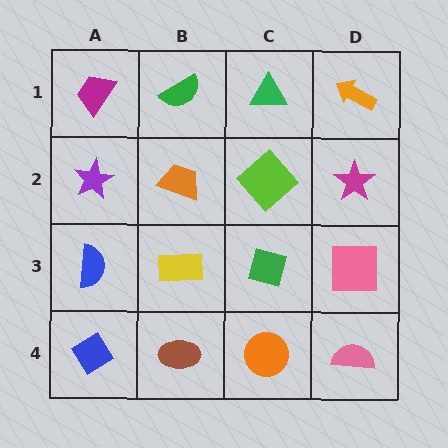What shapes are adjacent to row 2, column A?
A magenta trapezoid (row 1, column A), a blue semicircle (row 3, column A), an orange trapezoid (row 2, column B).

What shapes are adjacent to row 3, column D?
A magenta star (row 2, column D), a pink semicircle (row 4, column D), a green diamond (row 3, column C).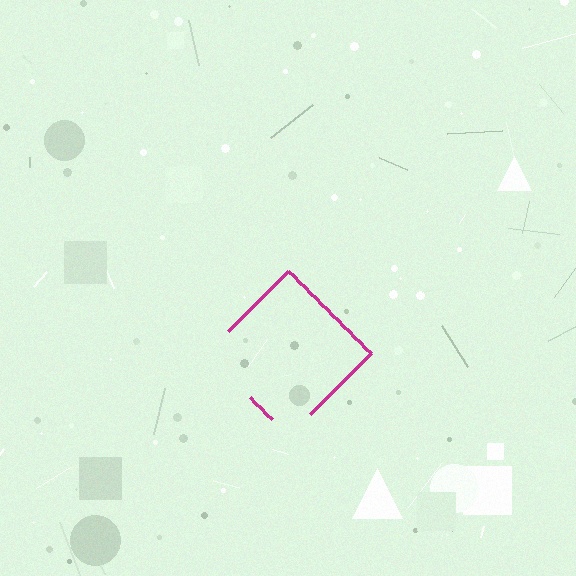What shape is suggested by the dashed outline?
The dashed outline suggests a diamond.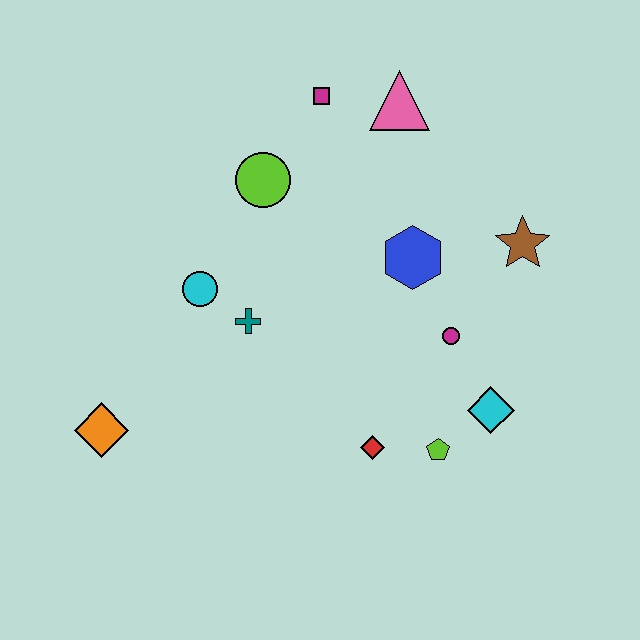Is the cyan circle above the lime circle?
No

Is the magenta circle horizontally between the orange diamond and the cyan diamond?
Yes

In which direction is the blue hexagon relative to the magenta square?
The blue hexagon is below the magenta square.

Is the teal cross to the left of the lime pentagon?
Yes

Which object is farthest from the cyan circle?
The brown star is farthest from the cyan circle.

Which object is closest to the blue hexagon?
The magenta circle is closest to the blue hexagon.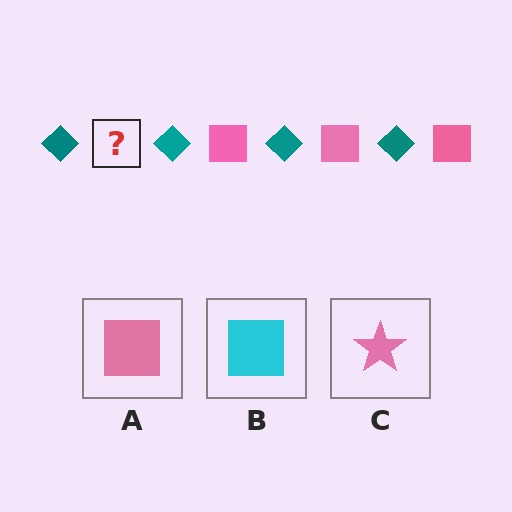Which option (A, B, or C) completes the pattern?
A.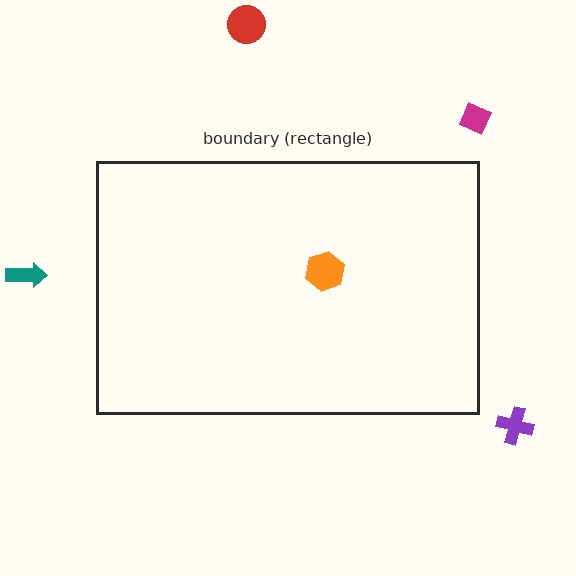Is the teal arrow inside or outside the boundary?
Outside.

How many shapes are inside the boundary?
1 inside, 4 outside.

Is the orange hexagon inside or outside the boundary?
Inside.